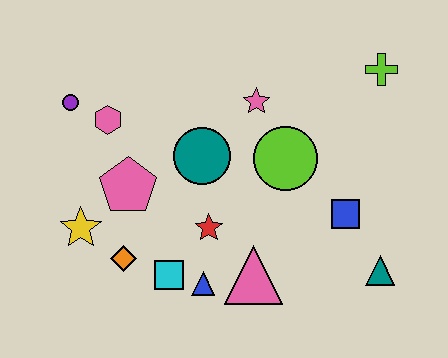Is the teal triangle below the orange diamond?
Yes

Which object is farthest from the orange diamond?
The lime cross is farthest from the orange diamond.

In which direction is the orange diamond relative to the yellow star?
The orange diamond is to the right of the yellow star.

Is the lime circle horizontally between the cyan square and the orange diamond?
No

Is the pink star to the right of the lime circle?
No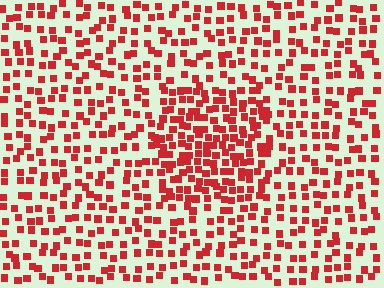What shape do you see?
I see a rectangle.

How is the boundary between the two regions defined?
The boundary is defined by a change in element density (approximately 1.8x ratio). All elements are the same color, size, and shape.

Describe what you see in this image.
The image contains small red elements arranged at two different densities. A rectangle-shaped region is visible where the elements are more densely packed than the surrounding area.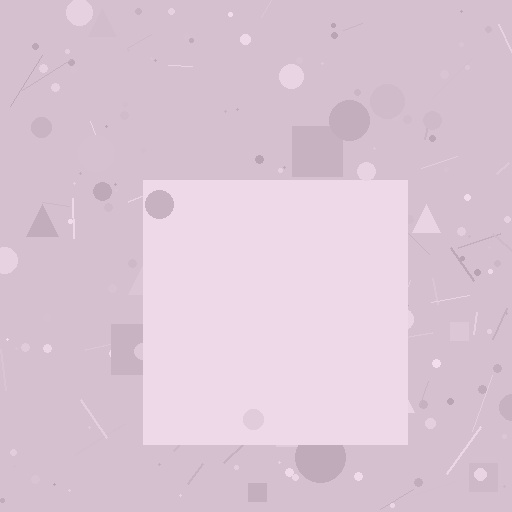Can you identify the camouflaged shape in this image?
The camouflaged shape is a square.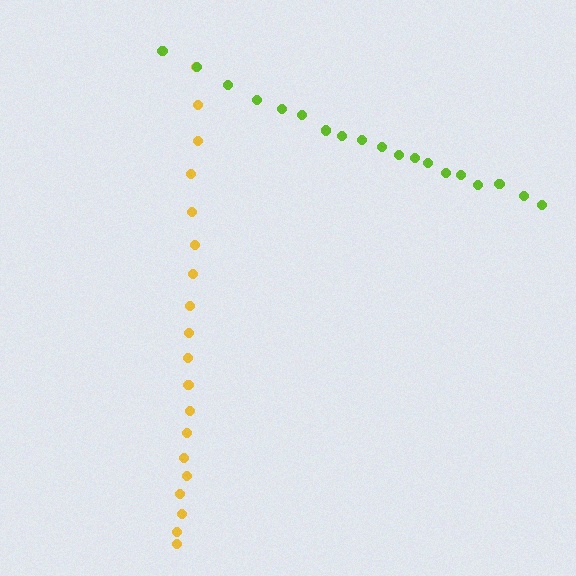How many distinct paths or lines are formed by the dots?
There are 2 distinct paths.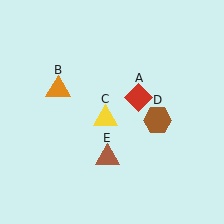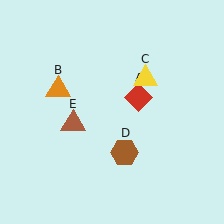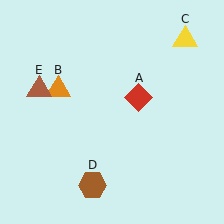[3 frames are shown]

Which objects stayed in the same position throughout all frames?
Red diamond (object A) and orange triangle (object B) remained stationary.